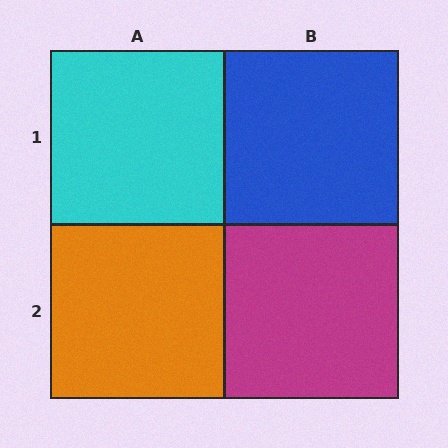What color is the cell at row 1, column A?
Cyan.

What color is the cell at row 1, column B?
Blue.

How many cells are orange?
1 cell is orange.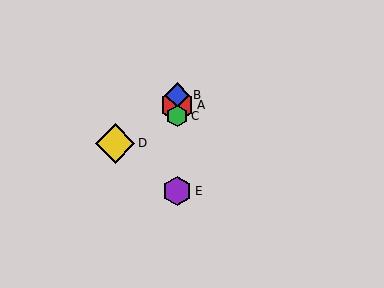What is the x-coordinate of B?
Object B is at x≈177.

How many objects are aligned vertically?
4 objects (A, B, C, E) are aligned vertically.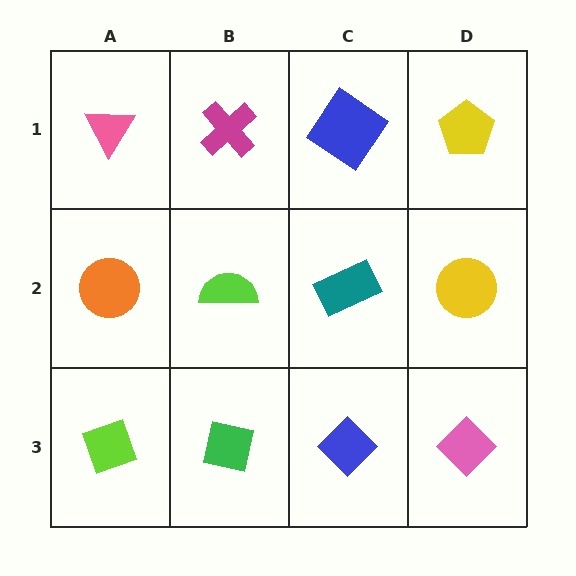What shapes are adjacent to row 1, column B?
A lime semicircle (row 2, column B), a pink triangle (row 1, column A), a blue diamond (row 1, column C).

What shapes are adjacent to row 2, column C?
A blue diamond (row 1, column C), a blue diamond (row 3, column C), a lime semicircle (row 2, column B), a yellow circle (row 2, column D).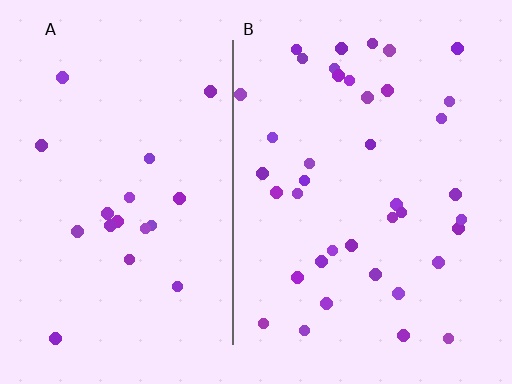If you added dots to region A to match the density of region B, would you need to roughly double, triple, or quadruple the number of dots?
Approximately double.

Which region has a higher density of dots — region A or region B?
B (the right).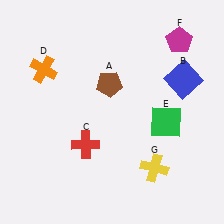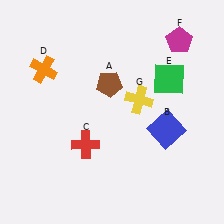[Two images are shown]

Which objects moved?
The objects that moved are: the blue square (B), the green square (E), the yellow cross (G).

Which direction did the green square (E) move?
The green square (E) moved up.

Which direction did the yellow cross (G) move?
The yellow cross (G) moved up.